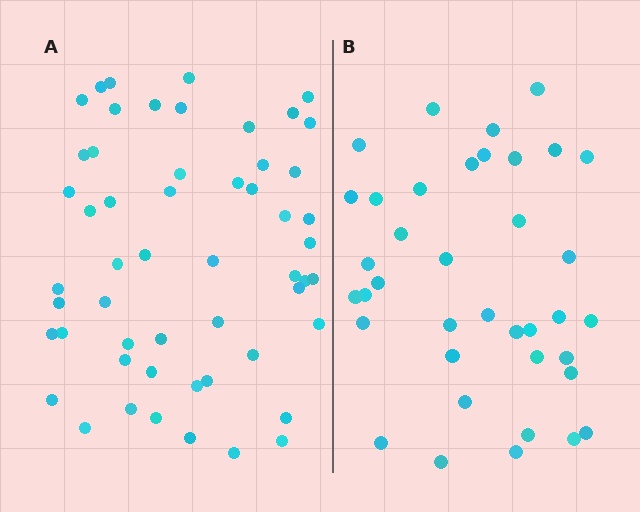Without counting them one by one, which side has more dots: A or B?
Region A (the left region) has more dots.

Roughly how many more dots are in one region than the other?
Region A has approximately 15 more dots than region B.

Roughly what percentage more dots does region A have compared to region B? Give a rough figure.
About 40% more.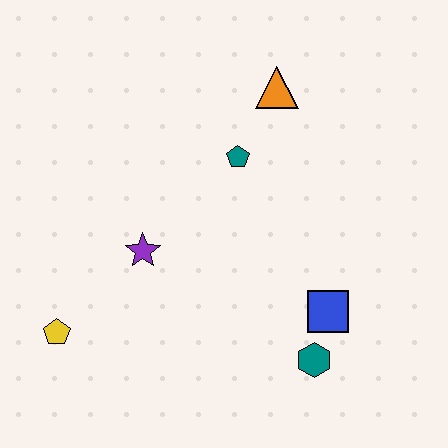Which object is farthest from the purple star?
The orange triangle is farthest from the purple star.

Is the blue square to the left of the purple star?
No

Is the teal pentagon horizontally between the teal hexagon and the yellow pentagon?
Yes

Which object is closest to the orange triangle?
The teal pentagon is closest to the orange triangle.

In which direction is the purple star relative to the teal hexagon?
The purple star is to the left of the teal hexagon.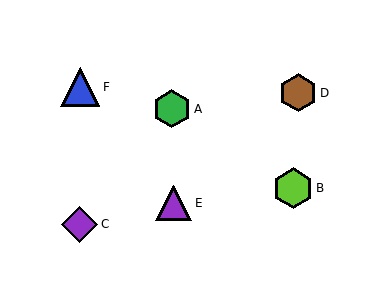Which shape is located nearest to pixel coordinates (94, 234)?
The purple diamond (labeled C) at (80, 224) is nearest to that location.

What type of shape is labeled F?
Shape F is a blue triangle.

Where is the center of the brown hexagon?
The center of the brown hexagon is at (298, 93).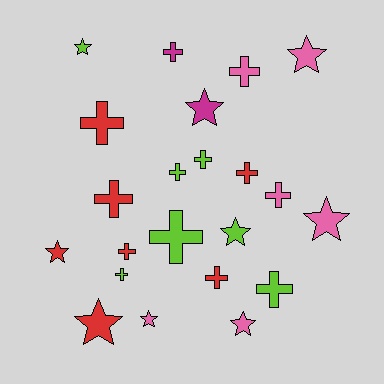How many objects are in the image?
There are 22 objects.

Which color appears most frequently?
Red, with 7 objects.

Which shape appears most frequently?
Cross, with 13 objects.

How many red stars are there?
There are 2 red stars.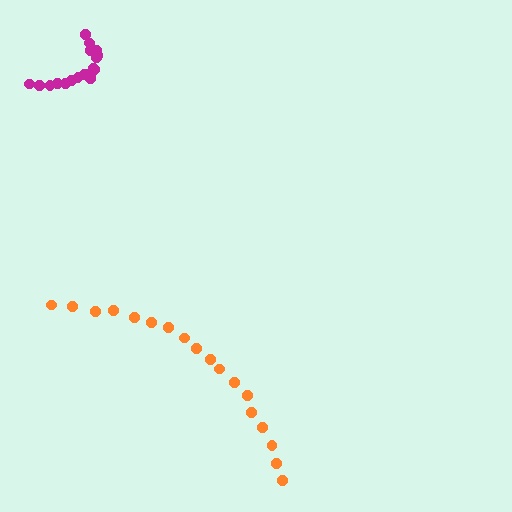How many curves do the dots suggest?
There are 2 distinct paths.